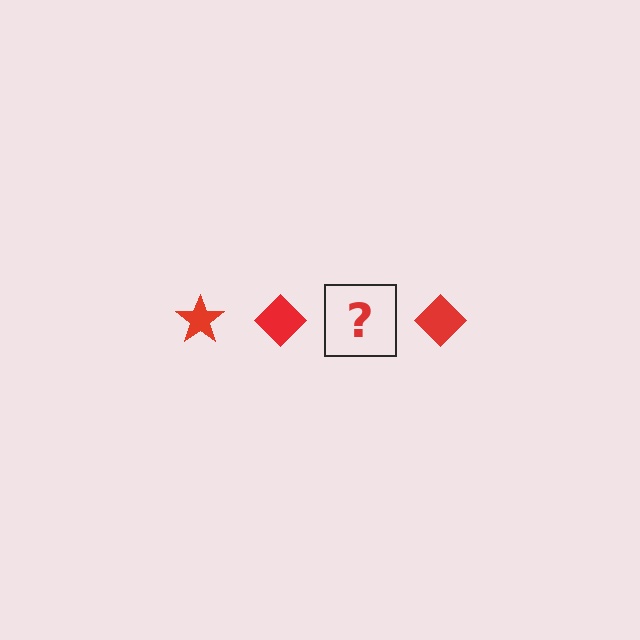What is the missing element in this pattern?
The missing element is a red star.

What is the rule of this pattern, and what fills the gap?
The rule is that the pattern cycles through star, diamond shapes in red. The gap should be filled with a red star.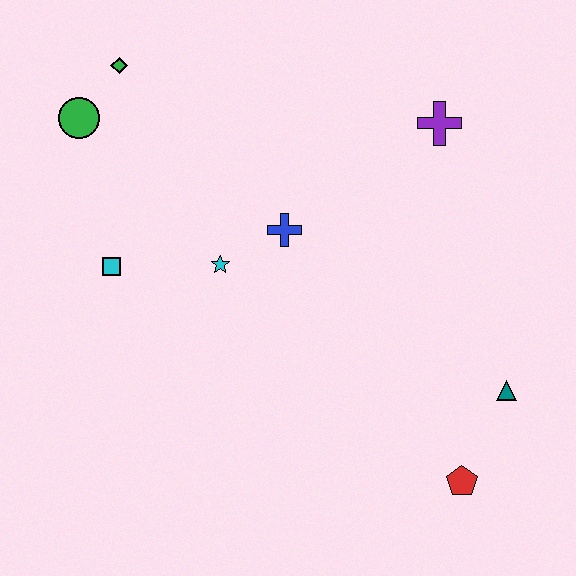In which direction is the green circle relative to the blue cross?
The green circle is to the left of the blue cross.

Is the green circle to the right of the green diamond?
No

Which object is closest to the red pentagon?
The teal triangle is closest to the red pentagon.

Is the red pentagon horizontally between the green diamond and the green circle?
No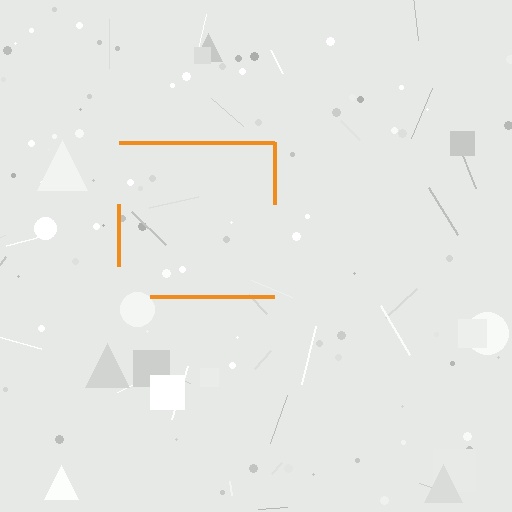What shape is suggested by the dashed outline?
The dashed outline suggests a square.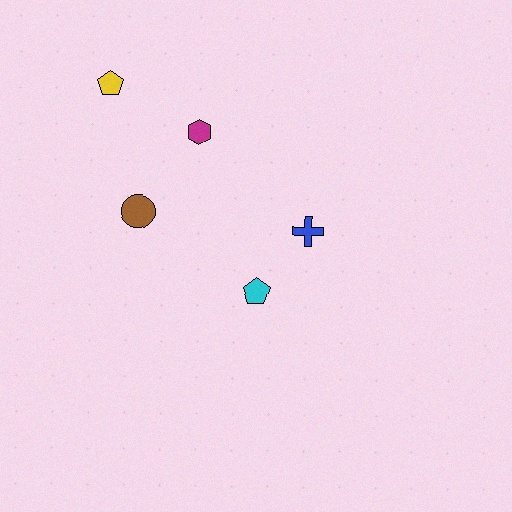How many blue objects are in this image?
There is 1 blue object.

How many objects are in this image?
There are 5 objects.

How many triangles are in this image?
There are no triangles.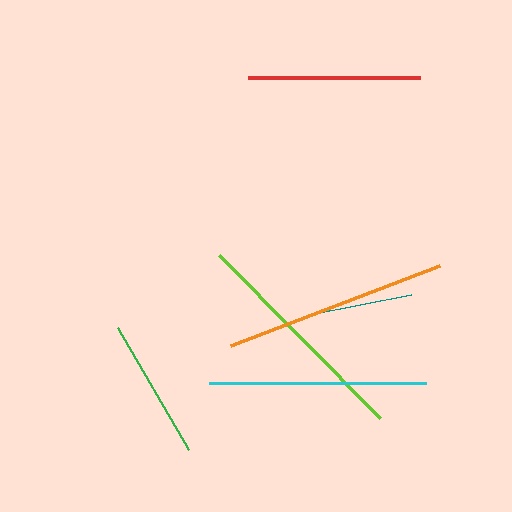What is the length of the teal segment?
The teal segment is approximately 103 pixels long.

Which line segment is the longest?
The lime line is the longest at approximately 229 pixels.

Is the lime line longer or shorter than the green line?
The lime line is longer than the green line.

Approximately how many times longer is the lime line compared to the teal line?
The lime line is approximately 2.2 times the length of the teal line.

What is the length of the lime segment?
The lime segment is approximately 229 pixels long.